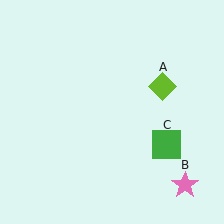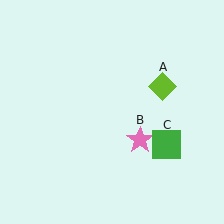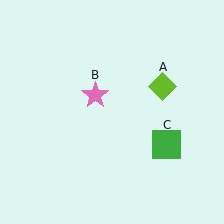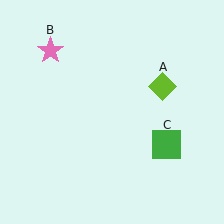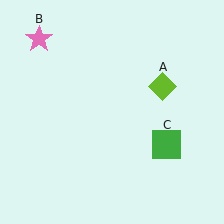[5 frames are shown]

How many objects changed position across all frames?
1 object changed position: pink star (object B).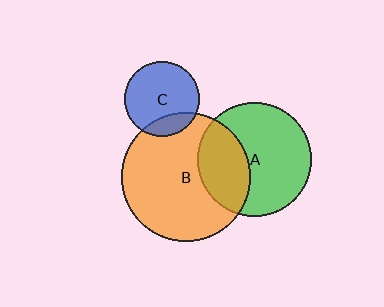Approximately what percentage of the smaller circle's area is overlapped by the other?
Approximately 35%.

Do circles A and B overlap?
Yes.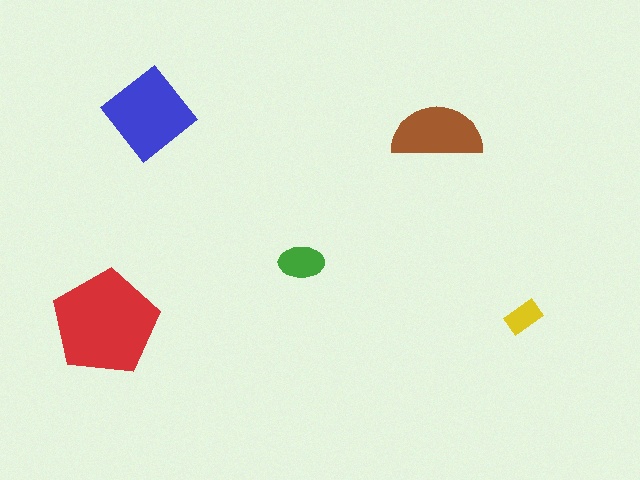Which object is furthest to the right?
The yellow rectangle is rightmost.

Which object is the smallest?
The yellow rectangle.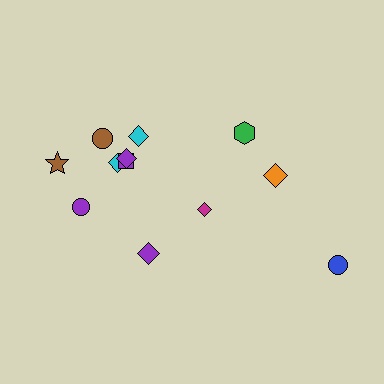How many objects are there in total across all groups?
There are 12 objects.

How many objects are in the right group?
There are 4 objects.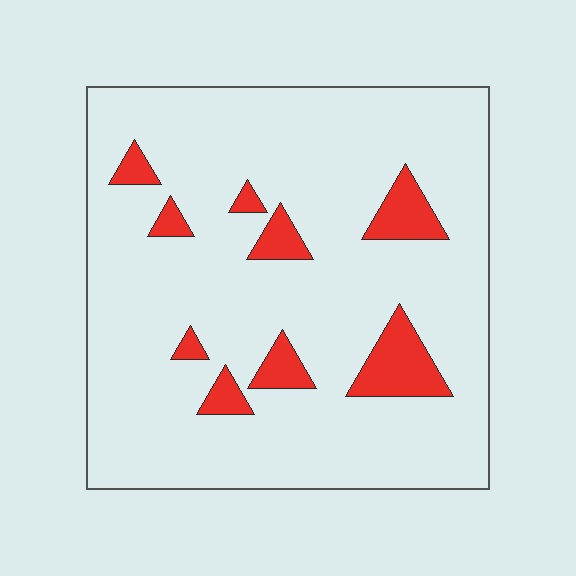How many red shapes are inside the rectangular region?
9.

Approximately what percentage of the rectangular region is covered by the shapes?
Approximately 10%.